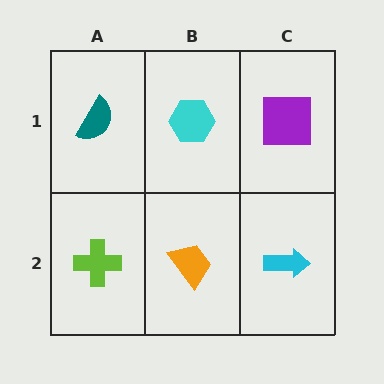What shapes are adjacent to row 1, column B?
An orange trapezoid (row 2, column B), a teal semicircle (row 1, column A), a purple square (row 1, column C).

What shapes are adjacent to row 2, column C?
A purple square (row 1, column C), an orange trapezoid (row 2, column B).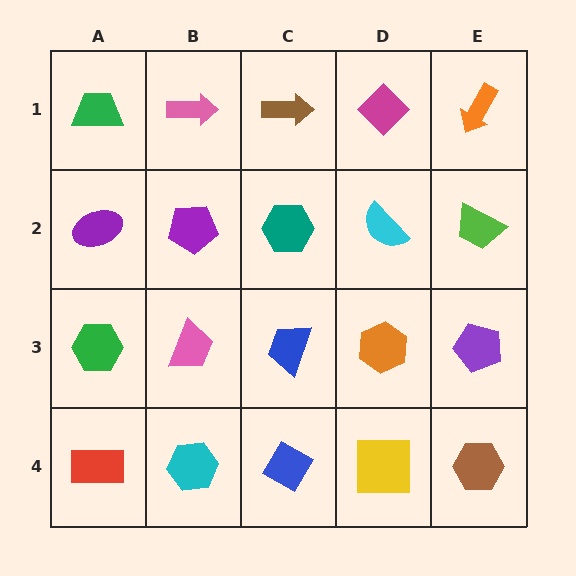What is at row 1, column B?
A pink arrow.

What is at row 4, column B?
A cyan hexagon.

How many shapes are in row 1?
5 shapes.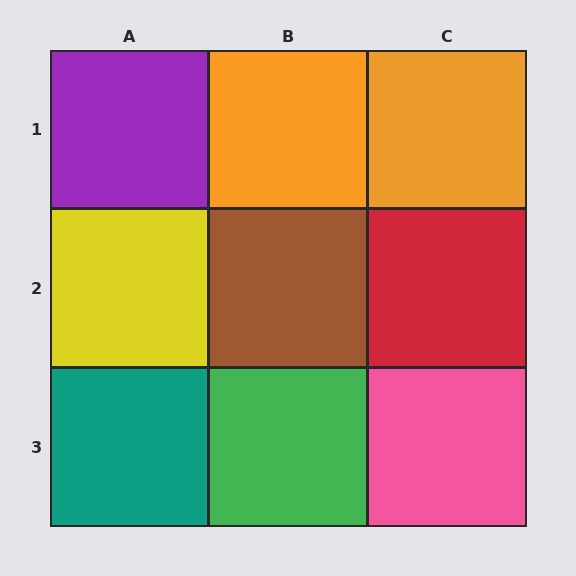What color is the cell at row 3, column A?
Teal.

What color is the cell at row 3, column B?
Green.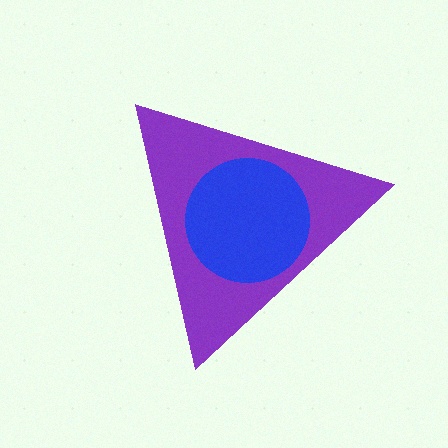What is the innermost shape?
The blue circle.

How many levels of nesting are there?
2.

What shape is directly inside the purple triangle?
The blue circle.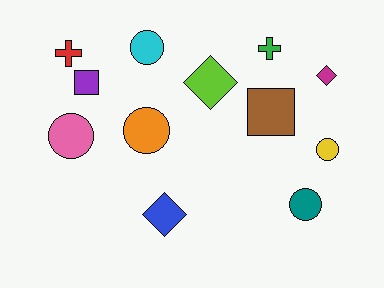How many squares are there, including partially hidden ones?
There are 2 squares.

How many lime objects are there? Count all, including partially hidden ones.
There is 1 lime object.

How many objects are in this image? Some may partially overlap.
There are 12 objects.